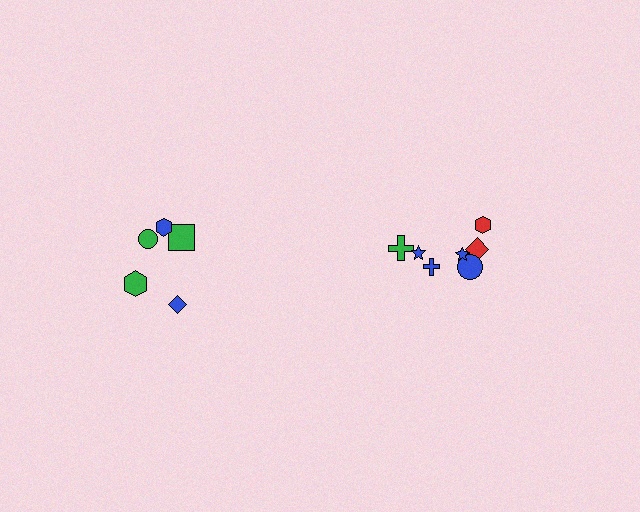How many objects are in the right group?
There are 7 objects.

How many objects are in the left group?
There are 5 objects.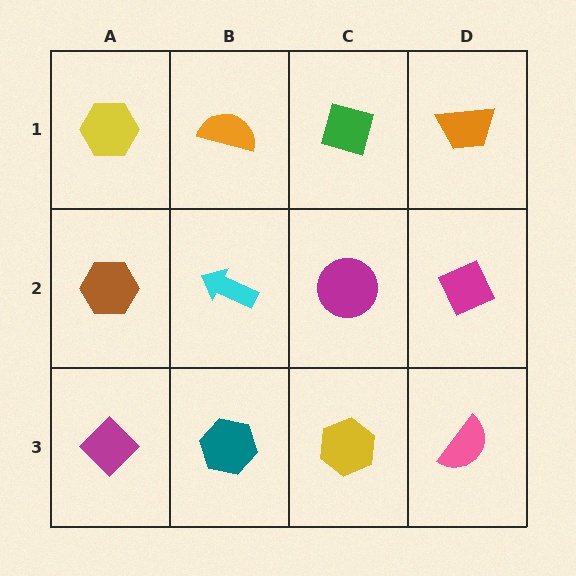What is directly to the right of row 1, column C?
An orange trapezoid.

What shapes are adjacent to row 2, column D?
An orange trapezoid (row 1, column D), a pink semicircle (row 3, column D), a magenta circle (row 2, column C).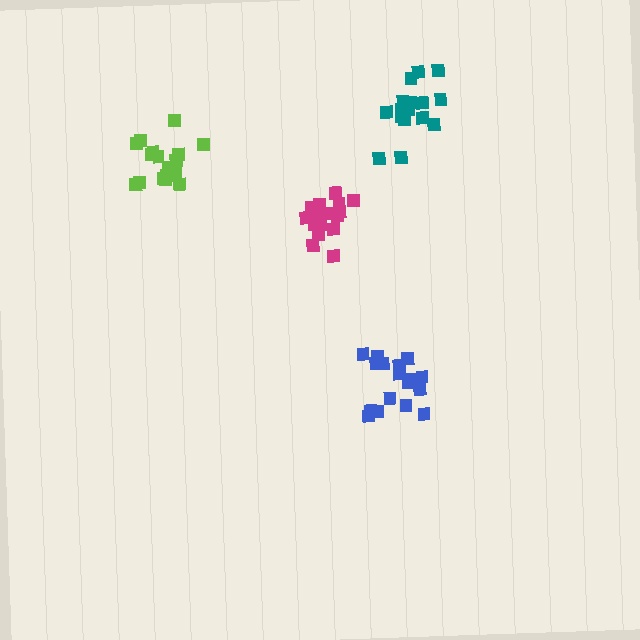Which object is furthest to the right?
The teal cluster is rightmost.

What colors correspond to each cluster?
The clusters are colored: blue, lime, teal, magenta.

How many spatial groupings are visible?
There are 4 spatial groupings.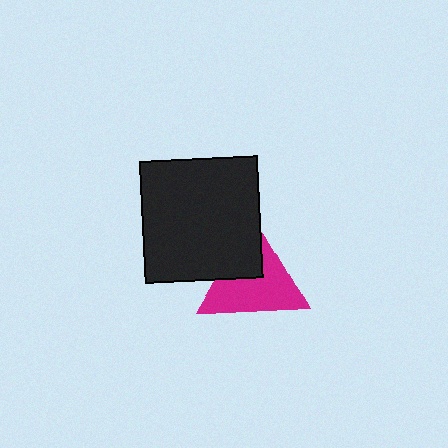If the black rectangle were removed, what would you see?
You would see the complete magenta triangle.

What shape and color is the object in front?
The object in front is a black rectangle.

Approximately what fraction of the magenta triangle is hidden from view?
Roughly 33% of the magenta triangle is hidden behind the black rectangle.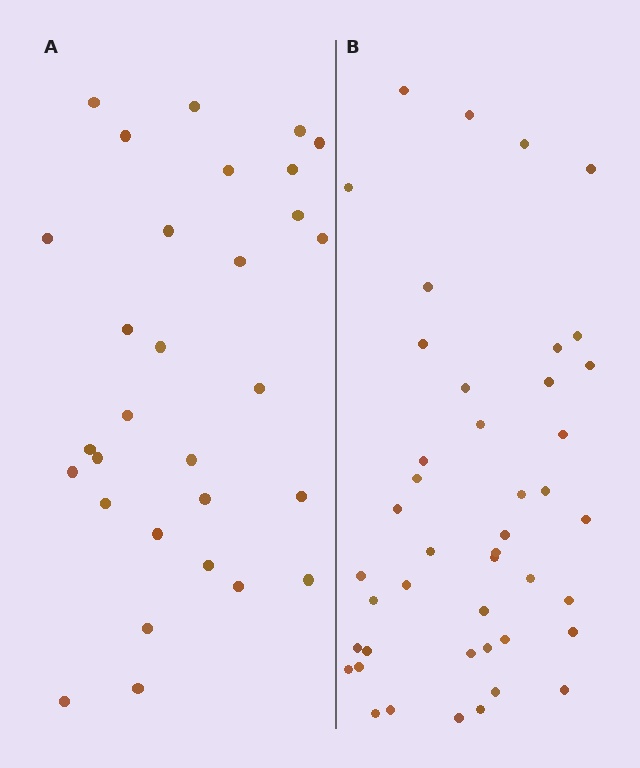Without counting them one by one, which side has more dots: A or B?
Region B (the right region) has more dots.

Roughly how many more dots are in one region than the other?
Region B has approximately 15 more dots than region A.